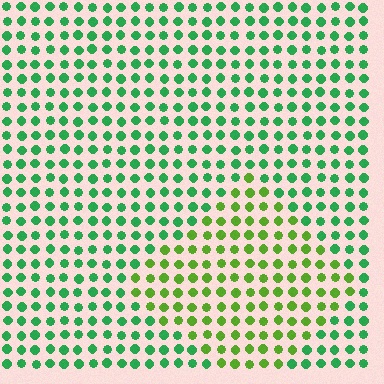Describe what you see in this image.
The image is filled with small green elements in a uniform arrangement. A diamond-shaped region is visible where the elements are tinted to a slightly different hue, forming a subtle color boundary.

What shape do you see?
I see a diamond.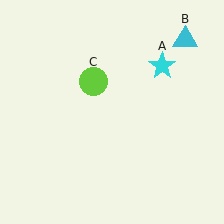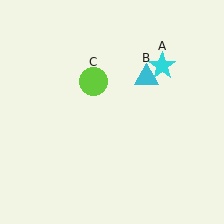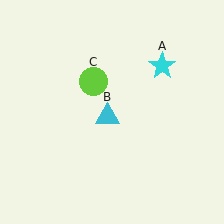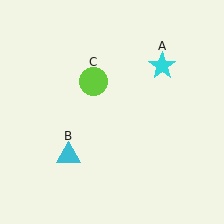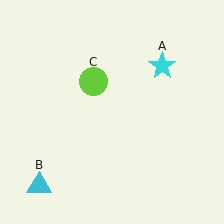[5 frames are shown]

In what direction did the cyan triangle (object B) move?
The cyan triangle (object B) moved down and to the left.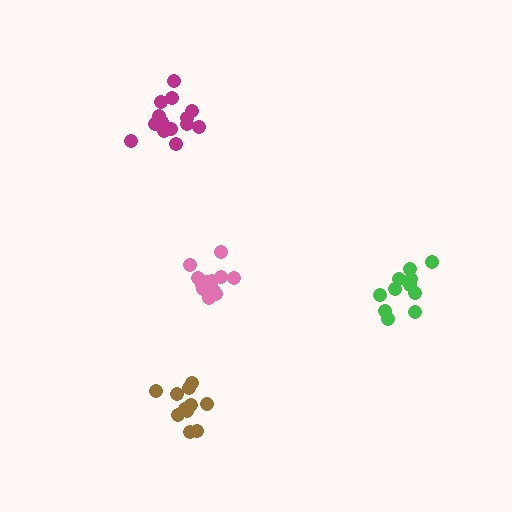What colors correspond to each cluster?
The clusters are colored: magenta, pink, green, brown.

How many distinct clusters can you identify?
There are 4 distinct clusters.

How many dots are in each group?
Group 1: 14 dots, Group 2: 12 dots, Group 3: 11 dots, Group 4: 11 dots (48 total).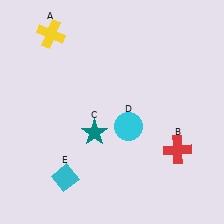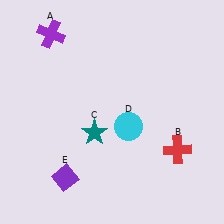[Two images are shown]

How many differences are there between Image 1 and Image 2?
There are 2 differences between the two images.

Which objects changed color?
A changed from yellow to purple. E changed from cyan to purple.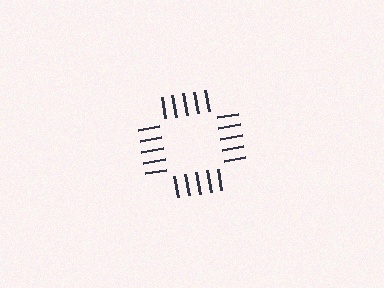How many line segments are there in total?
20 — 5 along each of the 4 edges.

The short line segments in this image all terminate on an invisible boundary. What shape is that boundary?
An illusory square — the line segments terminate on its edges but no continuous stroke is drawn.